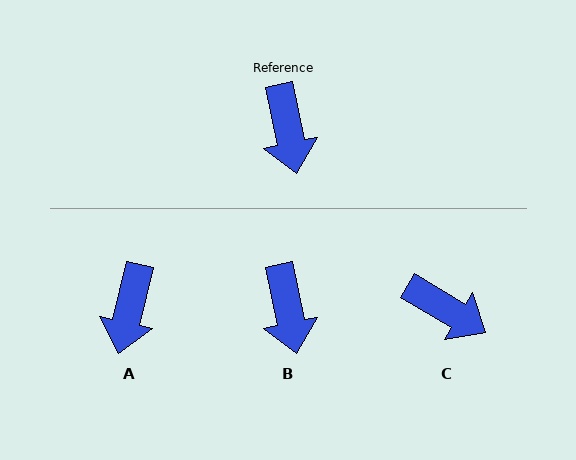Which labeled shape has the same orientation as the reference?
B.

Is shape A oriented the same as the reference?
No, it is off by about 25 degrees.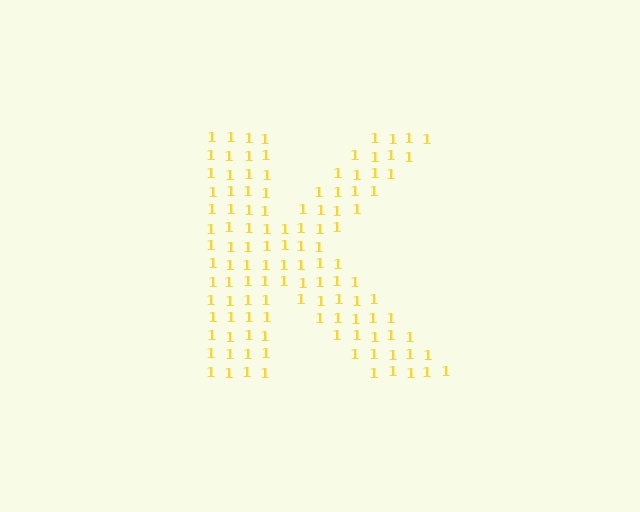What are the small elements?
The small elements are digit 1's.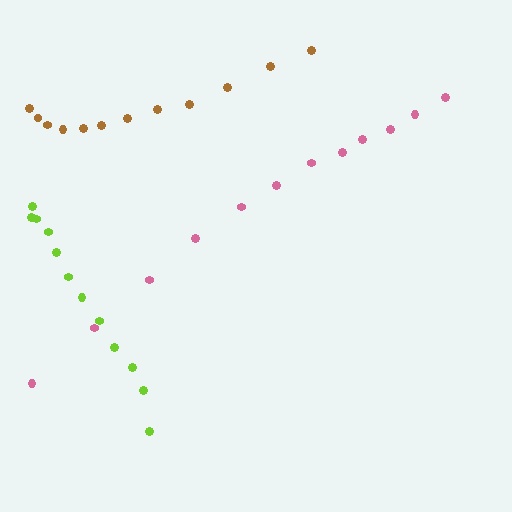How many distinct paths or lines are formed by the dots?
There are 3 distinct paths.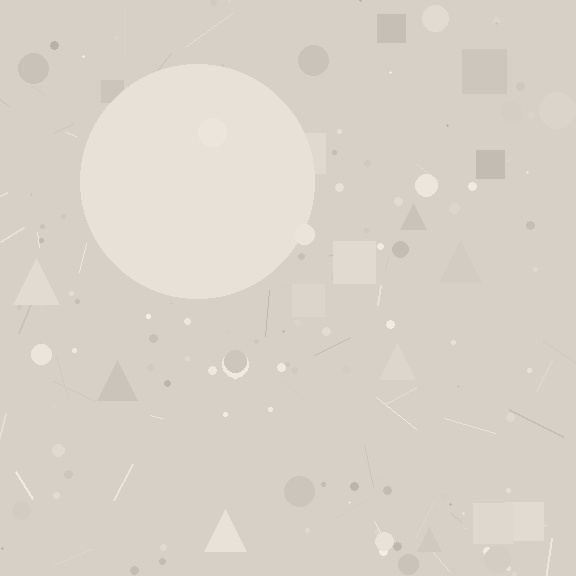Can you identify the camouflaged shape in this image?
The camouflaged shape is a circle.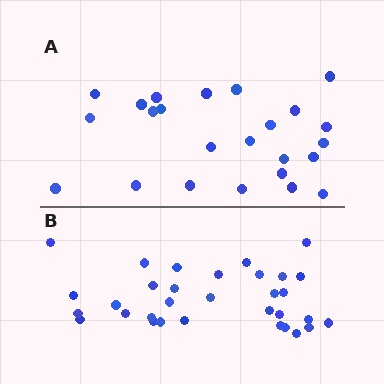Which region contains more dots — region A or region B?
Region B (the bottom region) has more dots.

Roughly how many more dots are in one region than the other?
Region B has roughly 8 or so more dots than region A.